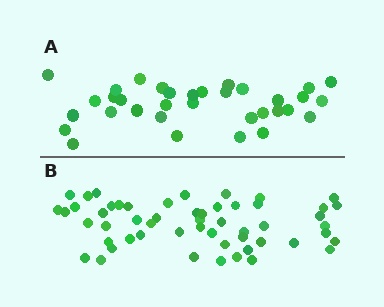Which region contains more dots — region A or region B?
Region B (the bottom region) has more dots.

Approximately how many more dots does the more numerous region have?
Region B has approximately 20 more dots than region A.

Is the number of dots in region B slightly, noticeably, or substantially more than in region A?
Region B has substantially more. The ratio is roughly 1.6 to 1.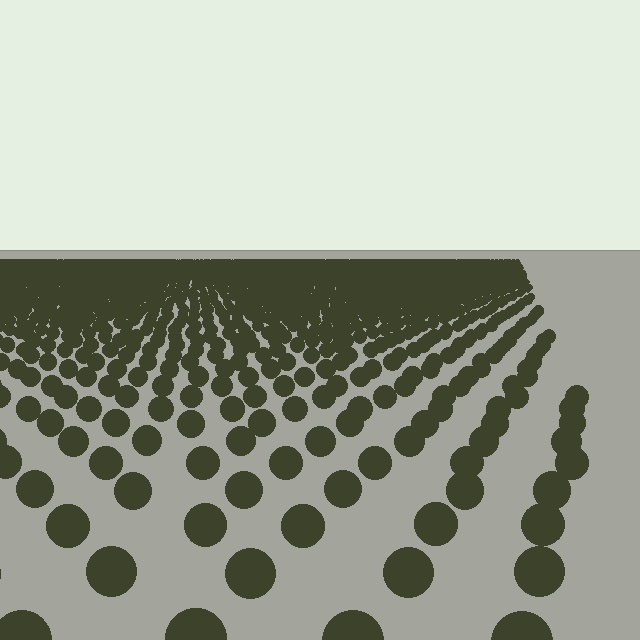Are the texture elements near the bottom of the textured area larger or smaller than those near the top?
Larger. Near the bottom, elements are closer to the viewer and appear at a bigger on-screen size.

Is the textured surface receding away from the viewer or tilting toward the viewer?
The surface is receding away from the viewer. Texture elements get smaller and denser toward the top.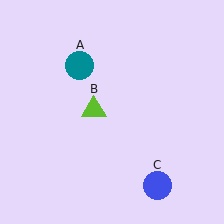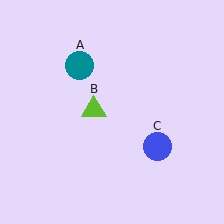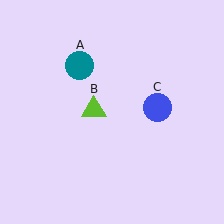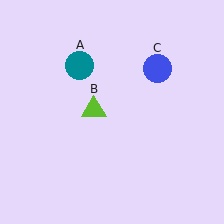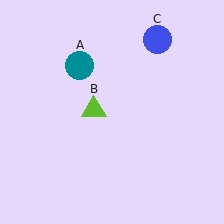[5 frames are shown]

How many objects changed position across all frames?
1 object changed position: blue circle (object C).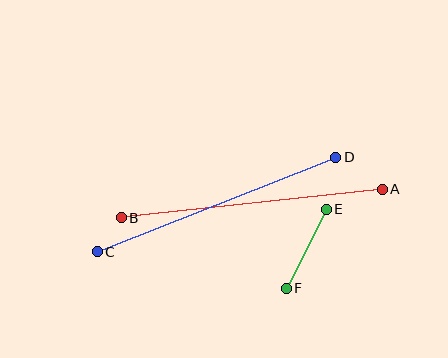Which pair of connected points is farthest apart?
Points A and B are farthest apart.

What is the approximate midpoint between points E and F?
The midpoint is at approximately (306, 249) pixels.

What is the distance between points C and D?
The distance is approximately 257 pixels.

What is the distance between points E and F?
The distance is approximately 89 pixels.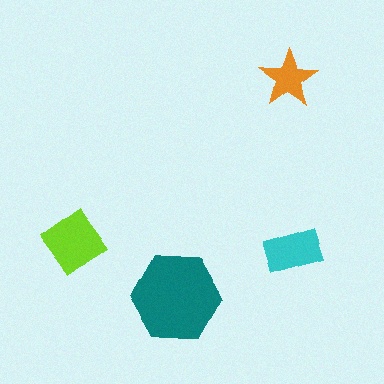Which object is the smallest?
The orange star.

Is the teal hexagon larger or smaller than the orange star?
Larger.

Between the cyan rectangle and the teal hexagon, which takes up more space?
The teal hexagon.